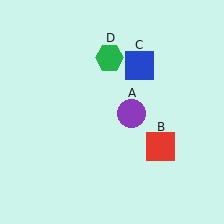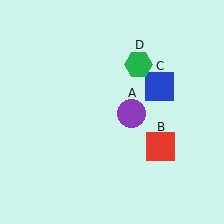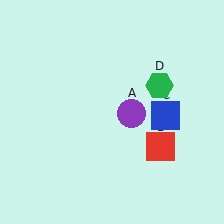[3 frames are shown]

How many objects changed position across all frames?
2 objects changed position: blue square (object C), green hexagon (object D).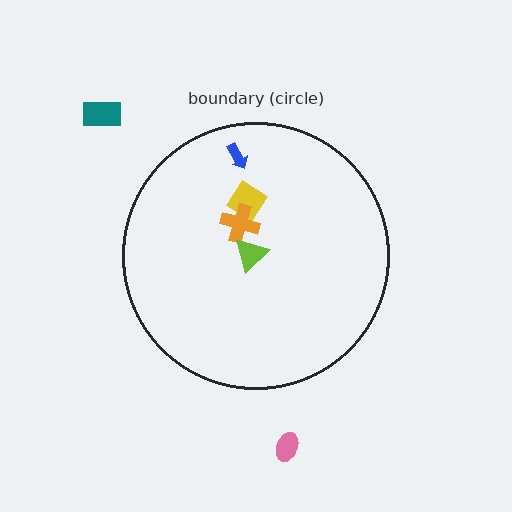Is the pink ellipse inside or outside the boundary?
Outside.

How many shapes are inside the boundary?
4 inside, 2 outside.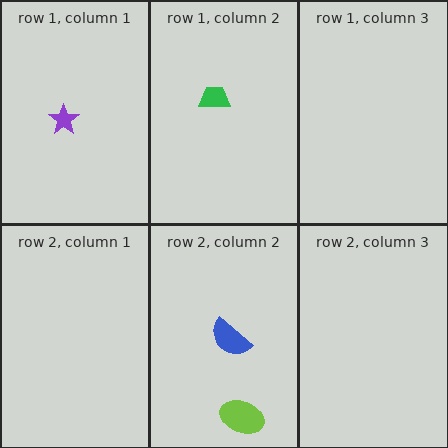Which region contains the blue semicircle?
The row 2, column 2 region.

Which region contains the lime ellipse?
The row 2, column 2 region.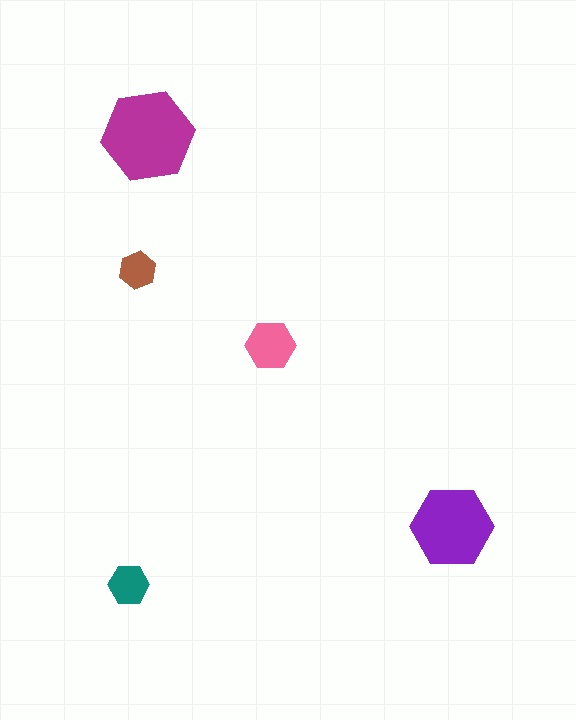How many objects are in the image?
There are 5 objects in the image.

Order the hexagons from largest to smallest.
the magenta one, the purple one, the pink one, the teal one, the brown one.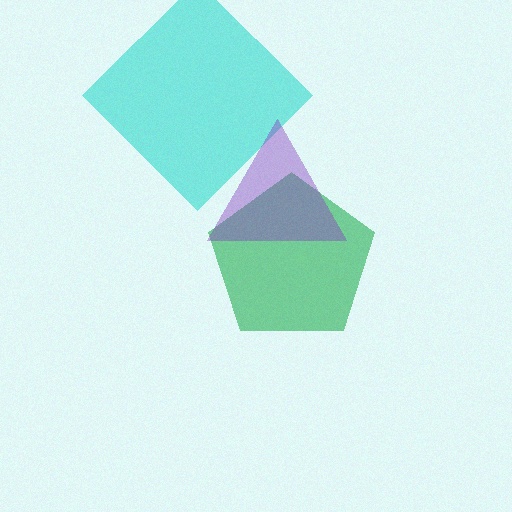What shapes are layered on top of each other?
The layered shapes are: a cyan diamond, a green pentagon, a purple triangle.